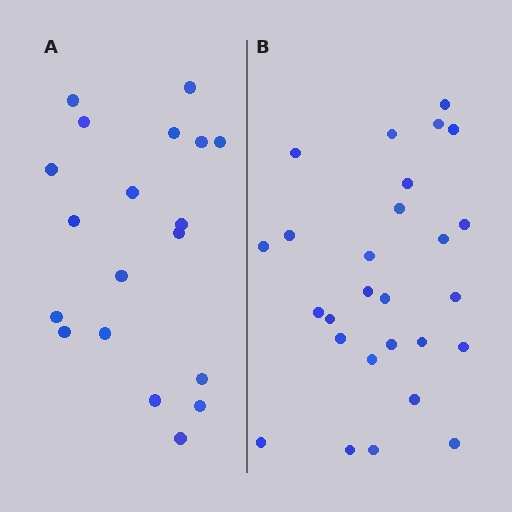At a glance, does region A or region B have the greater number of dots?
Region B (the right region) has more dots.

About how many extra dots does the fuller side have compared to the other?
Region B has roughly 8 or so more dots than region A.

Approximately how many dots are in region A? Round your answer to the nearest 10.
About 20 dots. (The exact count is 19, which rounds to 20.)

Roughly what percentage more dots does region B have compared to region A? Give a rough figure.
About 40% more.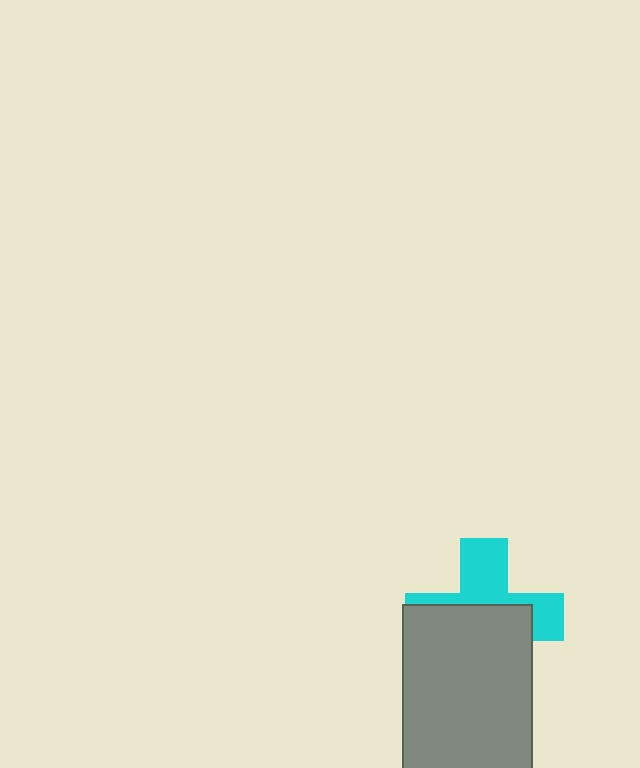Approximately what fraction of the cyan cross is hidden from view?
Roughly 58% of the cyan cross is hidden behind the gray rectangle.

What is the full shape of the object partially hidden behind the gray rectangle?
The partially hidden object is a cyan cross.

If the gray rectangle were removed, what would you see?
You would see the complete cyan cross.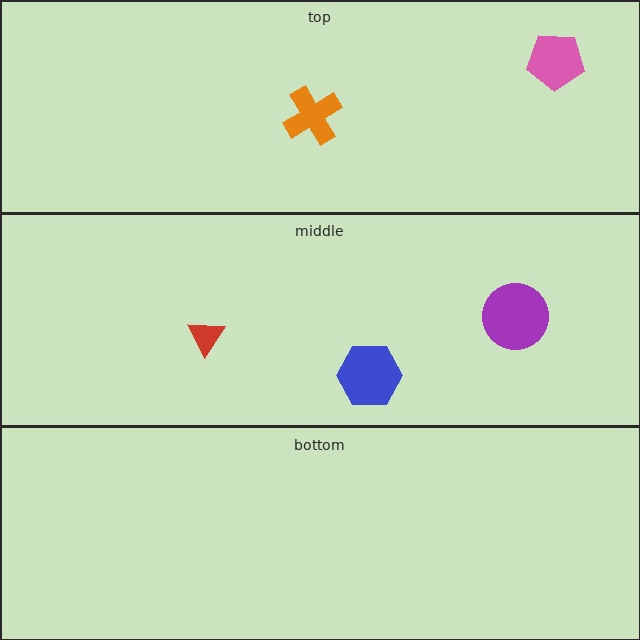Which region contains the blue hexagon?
The middle region.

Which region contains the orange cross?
The top region.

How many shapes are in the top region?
2.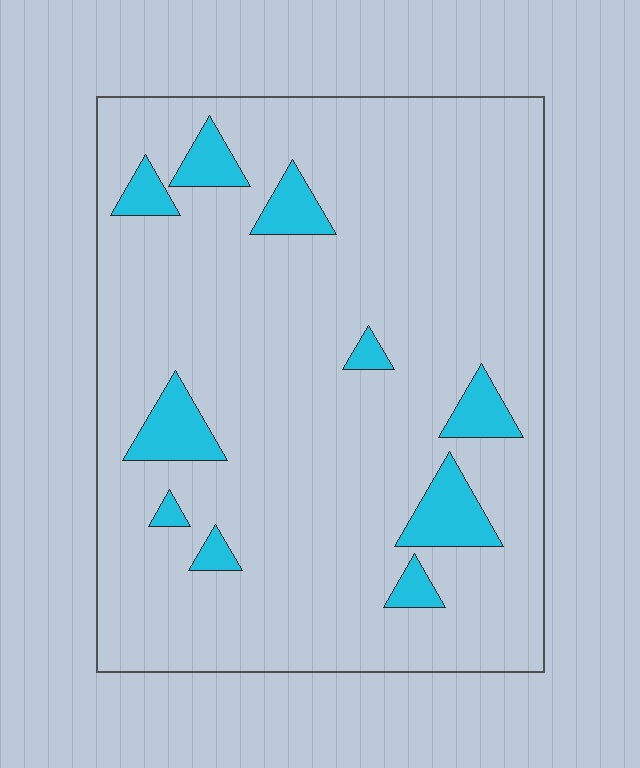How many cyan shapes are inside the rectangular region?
10.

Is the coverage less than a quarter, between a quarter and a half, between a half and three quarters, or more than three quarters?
Less than a quarter.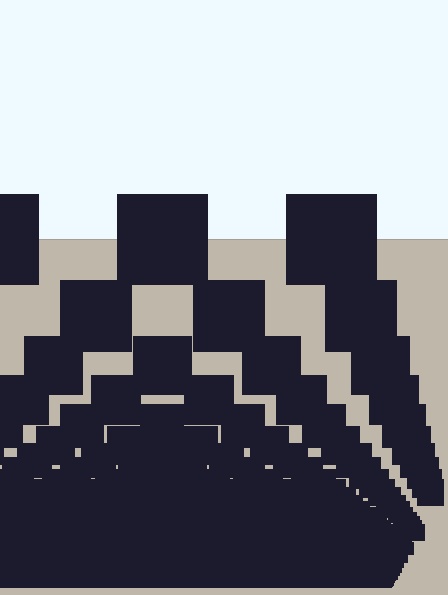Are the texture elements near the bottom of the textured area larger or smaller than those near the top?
Smaller. The gradient is inverted — elements near the bottom are smaller and denser.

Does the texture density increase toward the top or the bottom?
Density increases toward the bottom.